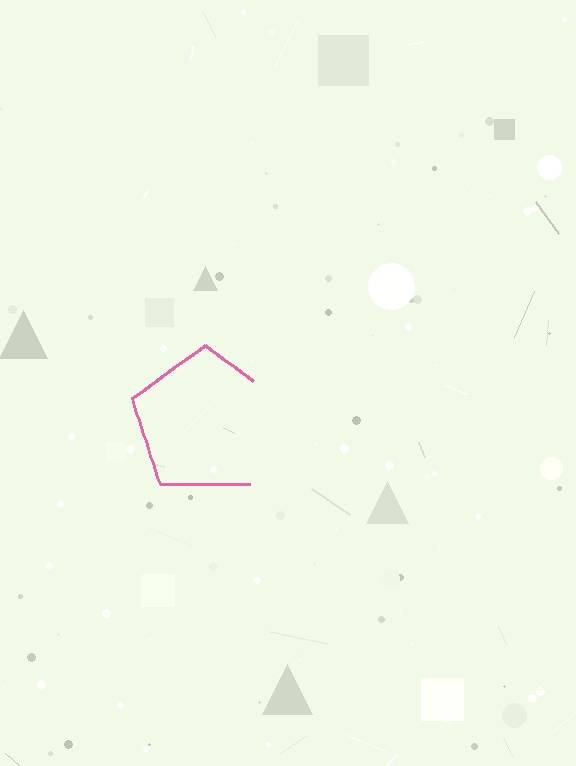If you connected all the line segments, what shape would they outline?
They would outline a pentagon.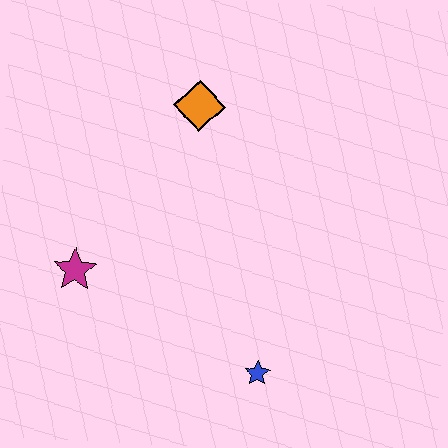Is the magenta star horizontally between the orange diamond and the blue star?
No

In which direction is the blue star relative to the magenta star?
The blue star is to the right of the magenta star.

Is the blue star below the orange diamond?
Yes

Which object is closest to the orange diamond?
The magenta star is closest to the orange diamond.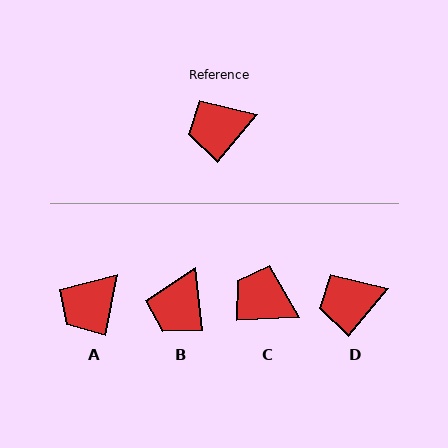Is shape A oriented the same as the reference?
No, it is off by about 28 degrees.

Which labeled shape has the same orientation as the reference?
D.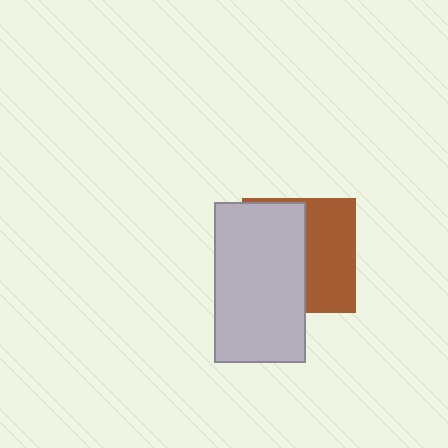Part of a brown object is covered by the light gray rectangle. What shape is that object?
It is a square.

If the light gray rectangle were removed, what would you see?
You would see the complete brown square.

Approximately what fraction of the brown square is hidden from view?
Roughly 54% of the brown square is hidden behind the light gray rectangle.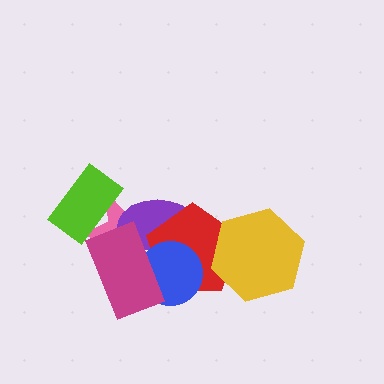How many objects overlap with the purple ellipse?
4 objects overlap with the purple ellipse.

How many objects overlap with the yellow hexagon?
1 object overlaps with the yellow hexagon.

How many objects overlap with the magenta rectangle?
4 objects overlap with the magenta rectangle.